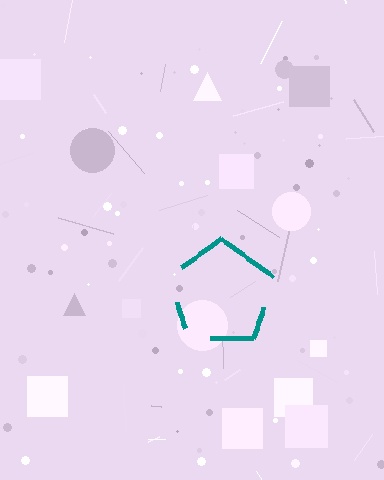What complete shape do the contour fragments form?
The contour fragments form a pentagon.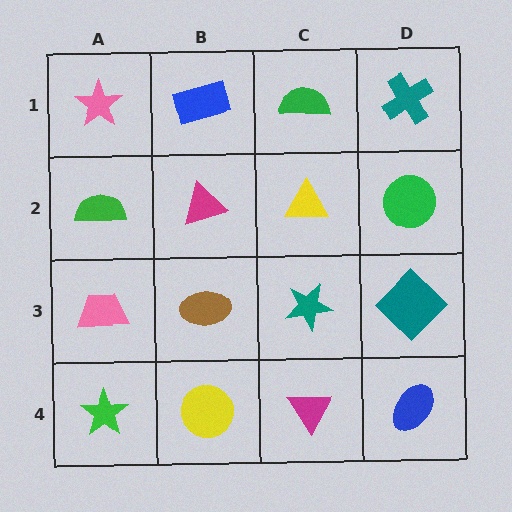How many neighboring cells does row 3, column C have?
4.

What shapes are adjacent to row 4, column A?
A pink trapezoid (row 3, column A), a yellow circle (row 4, column B).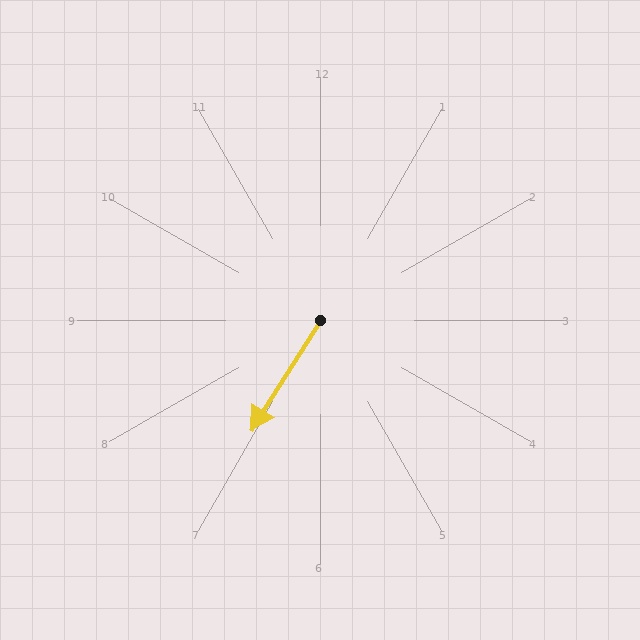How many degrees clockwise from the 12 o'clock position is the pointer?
Approximately 212 degrees.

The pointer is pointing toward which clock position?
Roughly 7 o'clock.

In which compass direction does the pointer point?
Southwest.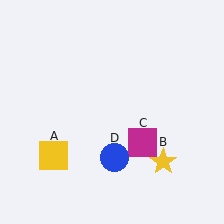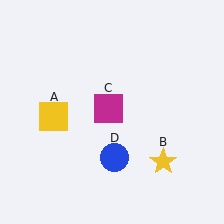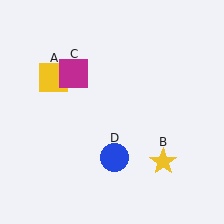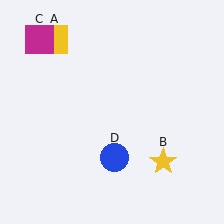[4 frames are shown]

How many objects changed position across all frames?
2 objects changed position: yellow square (object A), magenta square (object C).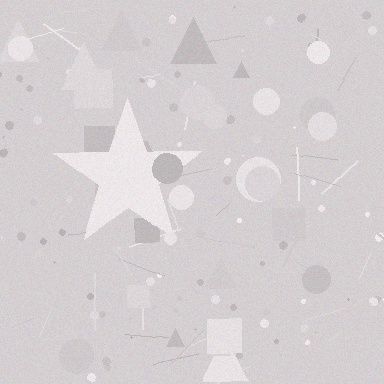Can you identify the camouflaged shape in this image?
The camouflaged shape is a star.